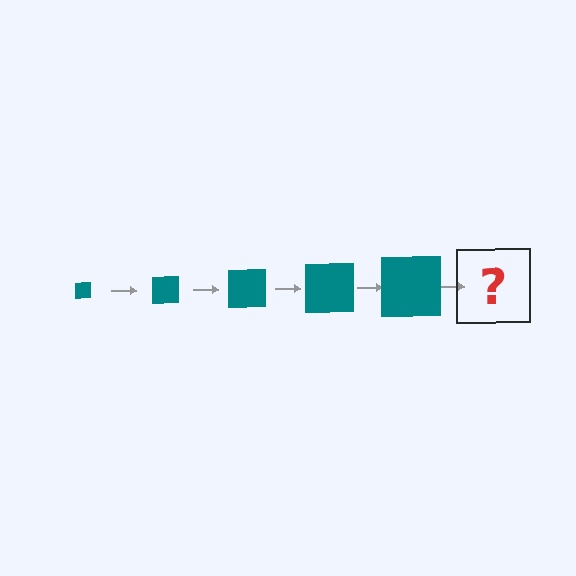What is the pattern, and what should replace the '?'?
The pattern is that the square gets progressively larger each step. The '?' should be a teal square, larger than the previous one.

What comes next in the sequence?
The next element should be a teal square, larger than the previous one.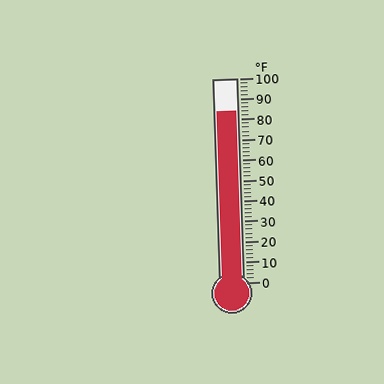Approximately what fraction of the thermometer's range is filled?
The thermometer is filled to approximately 85% of its range.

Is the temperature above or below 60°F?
The temperature is above 60°F.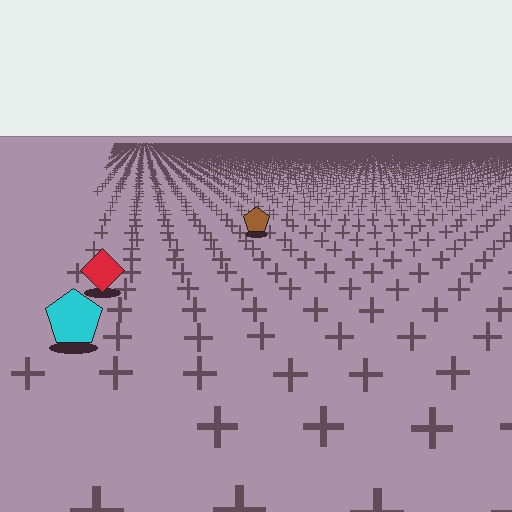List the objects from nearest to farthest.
From nearest to farthest: the cyan pentagon, the red diamond, the brown pentagon.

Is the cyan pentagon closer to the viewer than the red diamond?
Yes. The cyan pentagon is closer — you can tell from the texture gradient: the ground texture is coarser near it.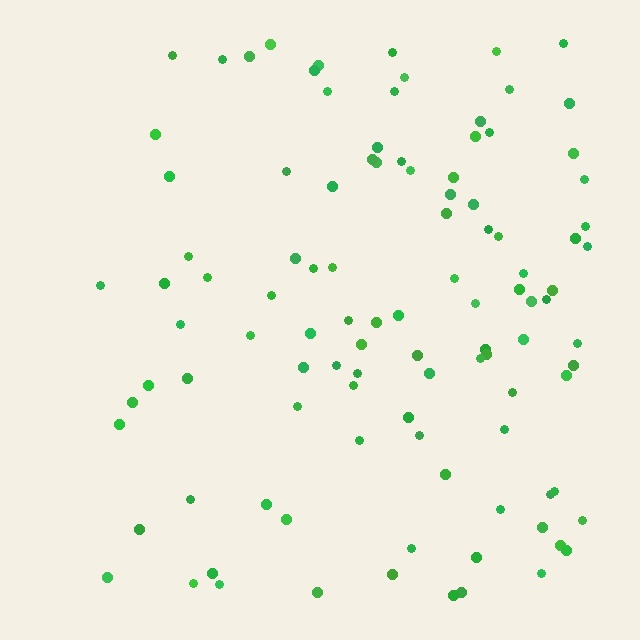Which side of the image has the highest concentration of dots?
The right.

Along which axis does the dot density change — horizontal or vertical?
Horizontal.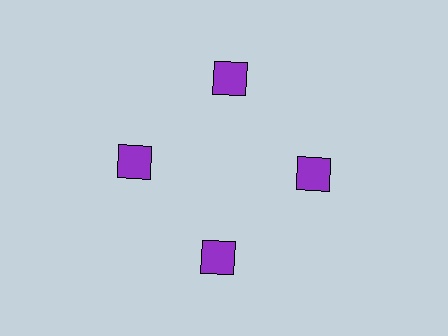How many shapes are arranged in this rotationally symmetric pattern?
There are 4 shapes, arranged in 4 groups of 1.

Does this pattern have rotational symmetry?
Yes, this pattern has 4-fold rotational symmetry. It looks the same after rotating 90 degrees around the center.